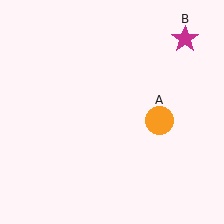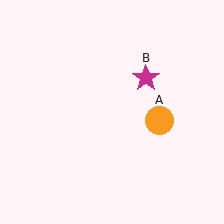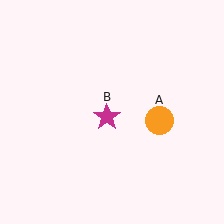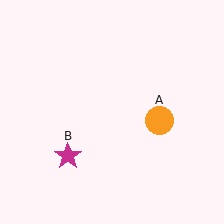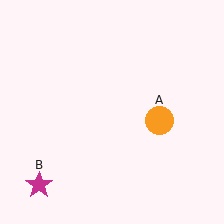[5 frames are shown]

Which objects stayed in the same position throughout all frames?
Orange circle (object A) remained stationary.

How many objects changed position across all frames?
1 object changed position: magenta star (object B).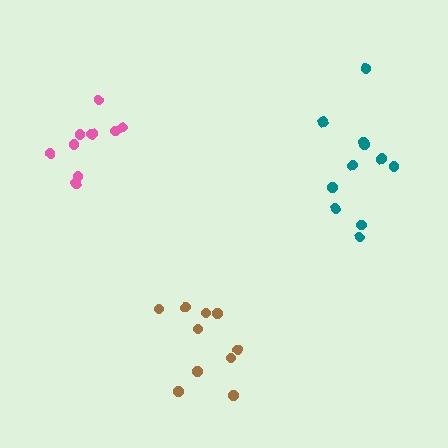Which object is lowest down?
The brown cluster is bottommost.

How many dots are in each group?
Group 1: 11 dots, Group 2: 10 dots, Group 3: 10 dots (31 total).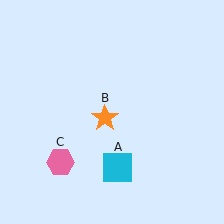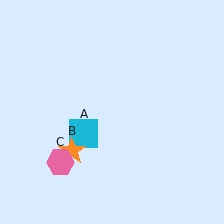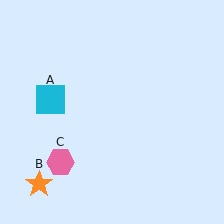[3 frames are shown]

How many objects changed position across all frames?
2 objects changed position: cyan square (object A), orange star (object B).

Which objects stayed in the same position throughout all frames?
Pink hexagon (object C) remained stationary.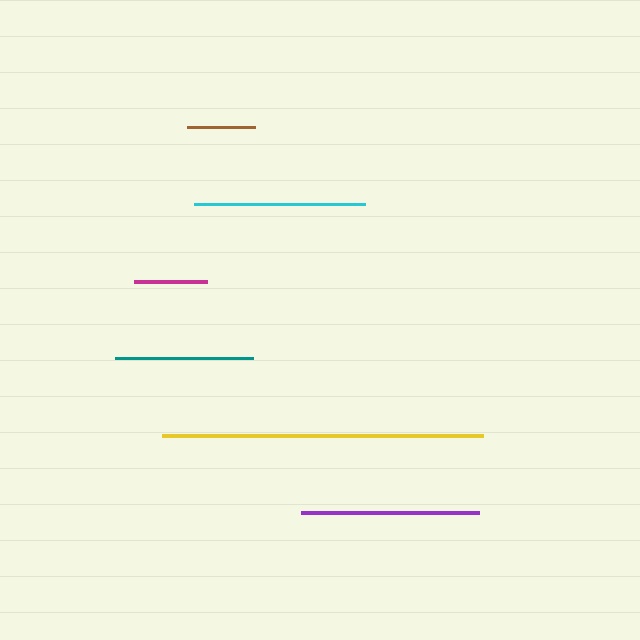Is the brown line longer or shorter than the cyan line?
The cyan line is longer than the brown line.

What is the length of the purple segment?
The purple segment is approximately 178 pixels long.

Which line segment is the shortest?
The brown line is the shortest at approximately 68 pixels.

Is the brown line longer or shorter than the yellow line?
The yellow line is longer than the brown line.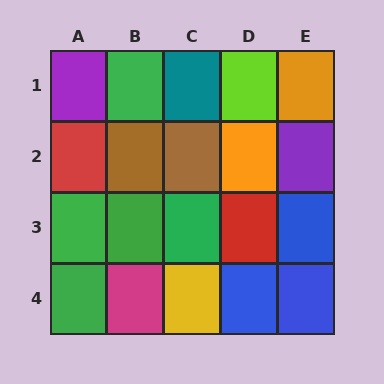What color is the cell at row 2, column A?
Red.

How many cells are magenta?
1 cell is magenta.